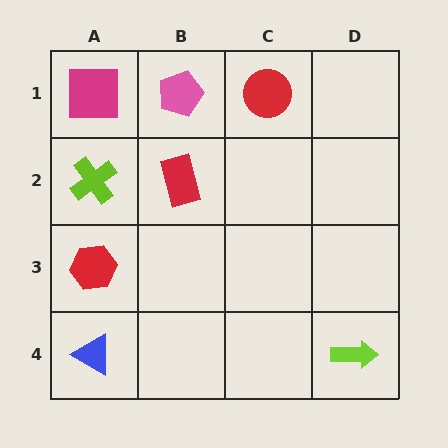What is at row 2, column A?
A lime cross.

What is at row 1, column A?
A magenta square.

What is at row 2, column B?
A red rectangle.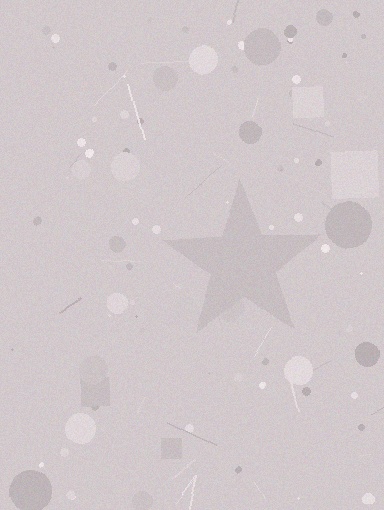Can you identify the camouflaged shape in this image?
The camouflaged shape is a star.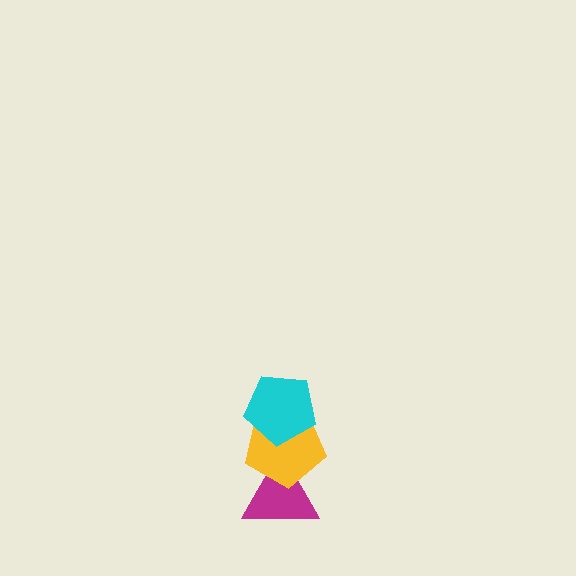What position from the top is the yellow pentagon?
The yellow pentagon is 2nd from the top.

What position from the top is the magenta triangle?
The magenta triangle is 3rd from the top.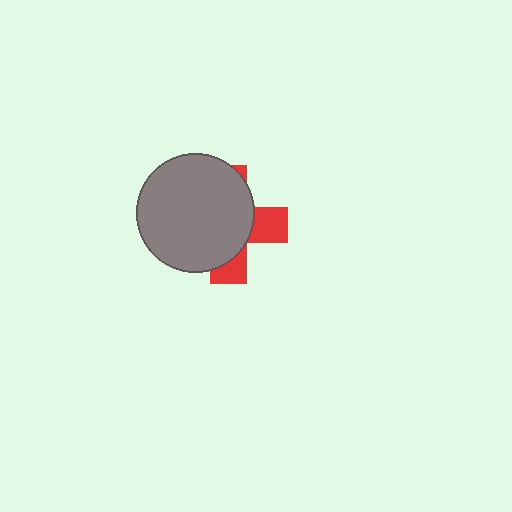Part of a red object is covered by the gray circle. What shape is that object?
It is a cross.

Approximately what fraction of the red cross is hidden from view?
Roughly 70% of the red cross is hidden behind the gray circle.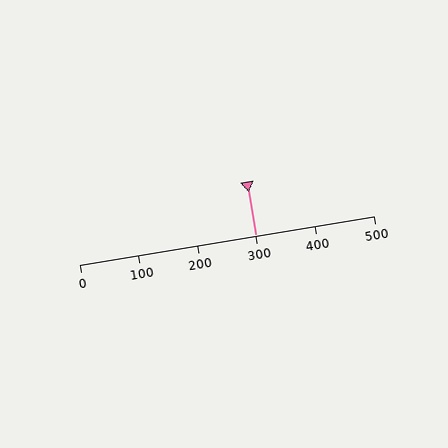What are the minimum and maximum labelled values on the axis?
The axis runs from 0 to 500.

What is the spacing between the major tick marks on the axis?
The major ticks are spaced 100 apart.